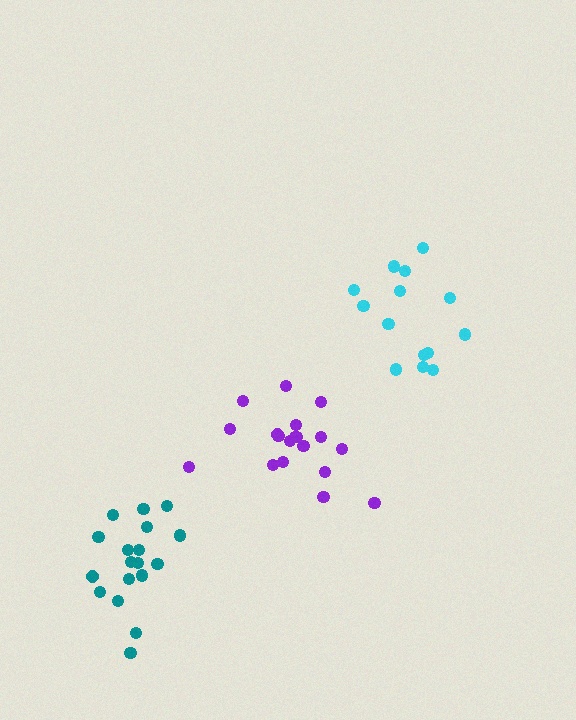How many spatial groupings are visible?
There are 3 spatial groupings.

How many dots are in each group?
Group 1: 15 dots, Group 2: 19 dots, Group 3: 18 dots (52 total).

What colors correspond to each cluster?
The clusters are colored: cyan, purple, teal.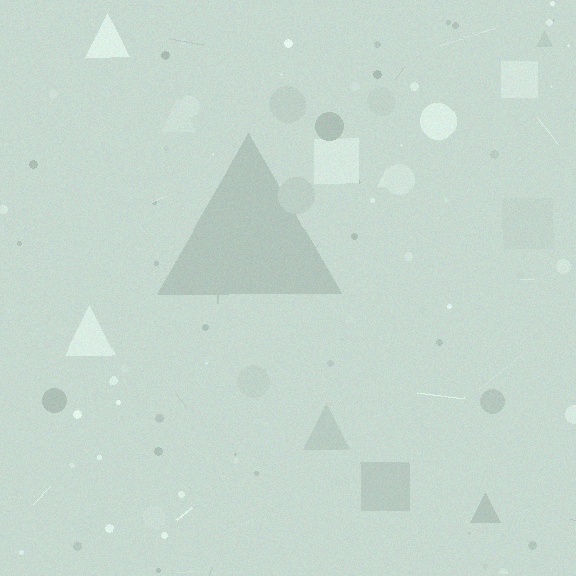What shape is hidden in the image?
A triangle is hidden in the image.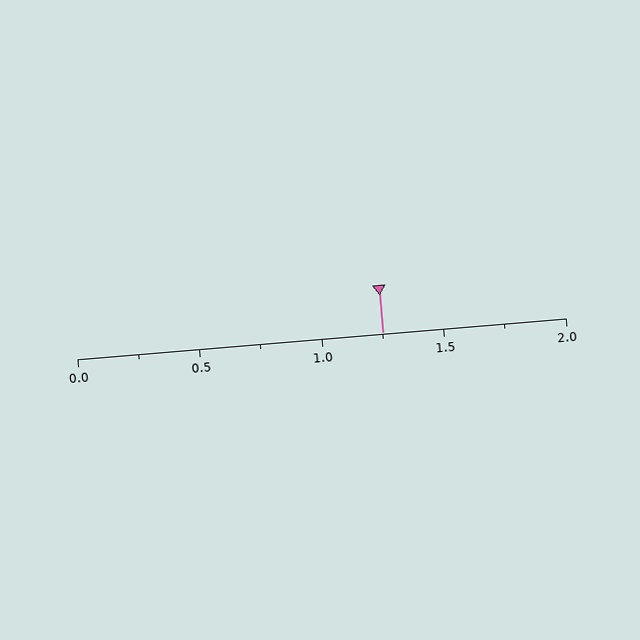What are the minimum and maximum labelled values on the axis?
The axis runs from 0.0 to 2.0.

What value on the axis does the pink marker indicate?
The marker indicates approximately 1.25.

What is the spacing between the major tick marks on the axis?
The major ticks are spaced 0.5 apart.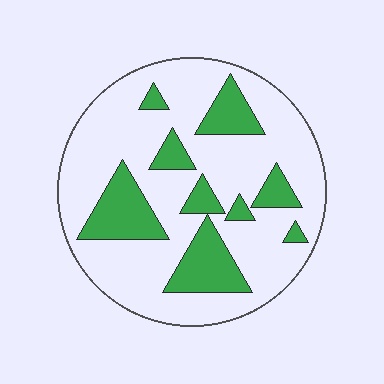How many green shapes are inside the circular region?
9.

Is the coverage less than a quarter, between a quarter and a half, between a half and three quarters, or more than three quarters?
Less than a quarter.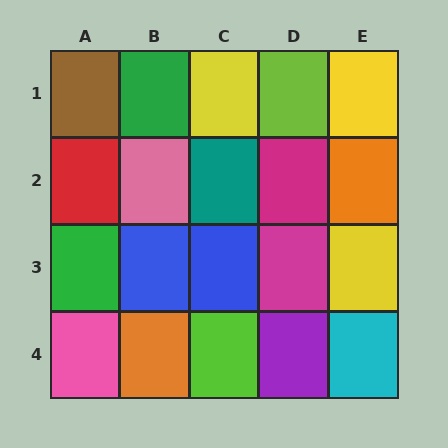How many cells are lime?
2 cells are lime.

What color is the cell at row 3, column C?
Blue.